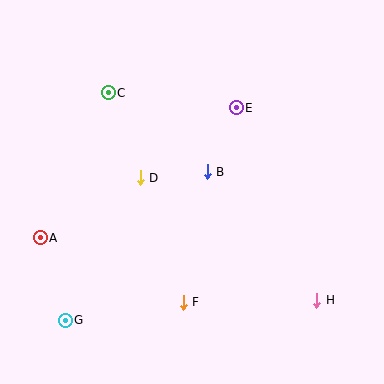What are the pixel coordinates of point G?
Point G is at (65, 320).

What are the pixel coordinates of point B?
Point B is at (207, 172).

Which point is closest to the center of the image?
Point B at (207, 172) is closest to the center.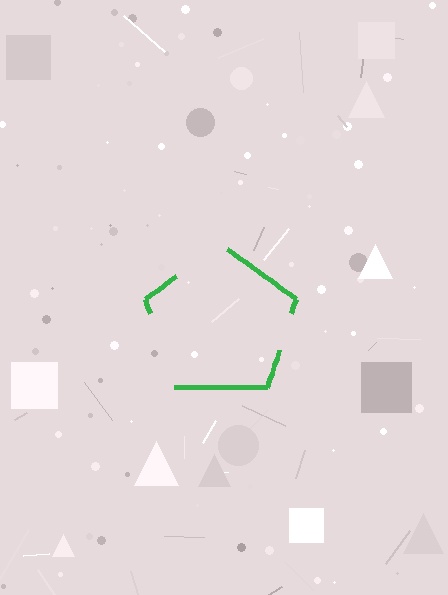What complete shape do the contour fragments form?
The contour fragments form a pentagon.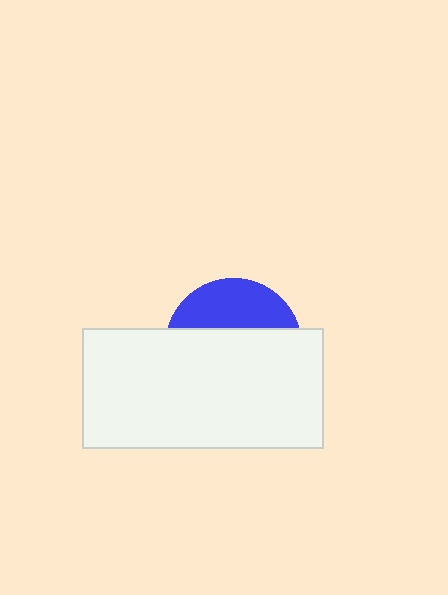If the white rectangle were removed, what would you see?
You would see the complete blue circle.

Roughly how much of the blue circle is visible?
A small part of it is visible (roughly 33%).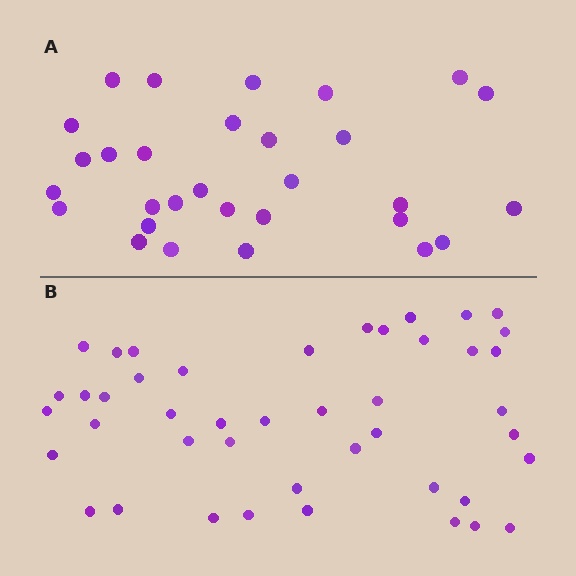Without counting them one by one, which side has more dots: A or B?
Region B (the bottom region) has more dots.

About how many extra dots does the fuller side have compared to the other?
Region B has approximately 15 more dots than region A.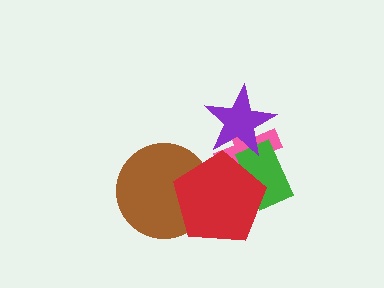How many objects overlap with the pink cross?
3 objects overlap with the pink cross.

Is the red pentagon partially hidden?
No, no other shape covers it.